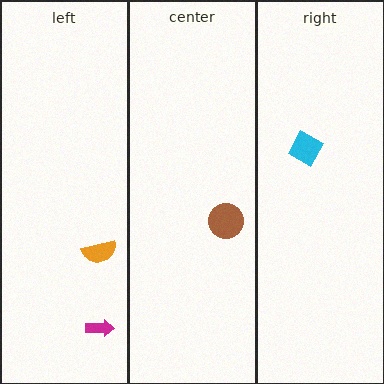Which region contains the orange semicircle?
The left region.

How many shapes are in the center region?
1.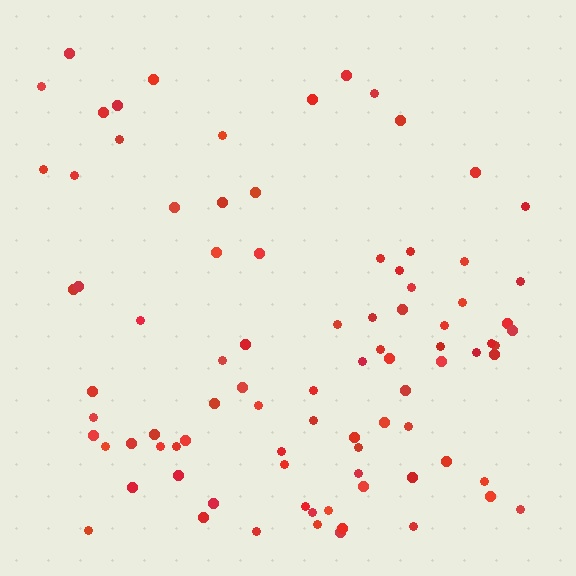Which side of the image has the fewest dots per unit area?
The top.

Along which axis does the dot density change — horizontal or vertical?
Vertical.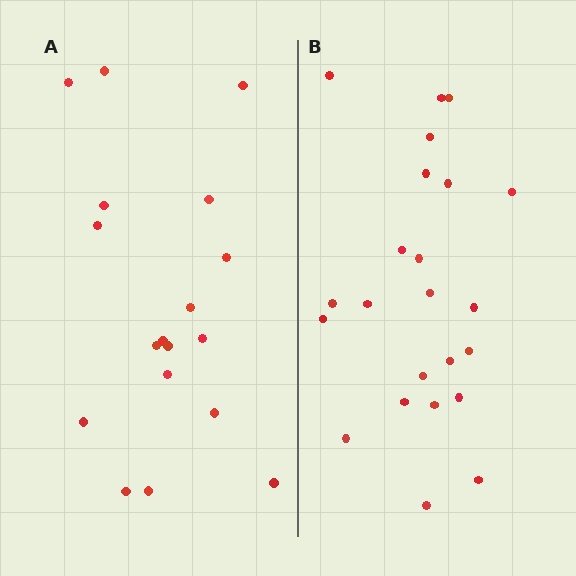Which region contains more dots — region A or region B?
Region B (the right region) has more dots.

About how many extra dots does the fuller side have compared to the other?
Region B has about 5 more dots than region A.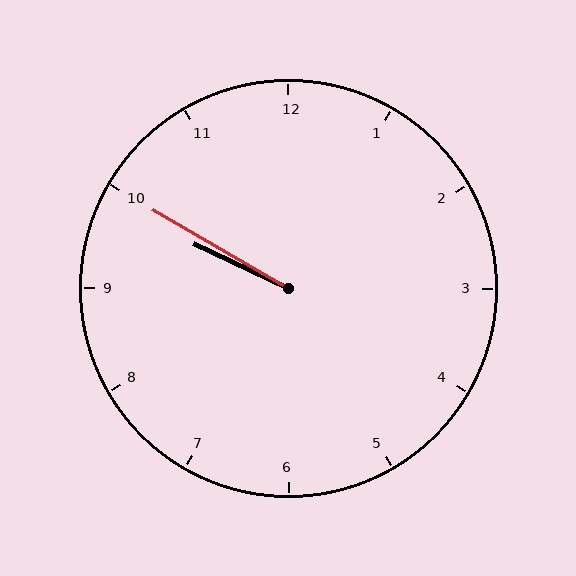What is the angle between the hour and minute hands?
Approximately 5 degrees.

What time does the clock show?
9:50.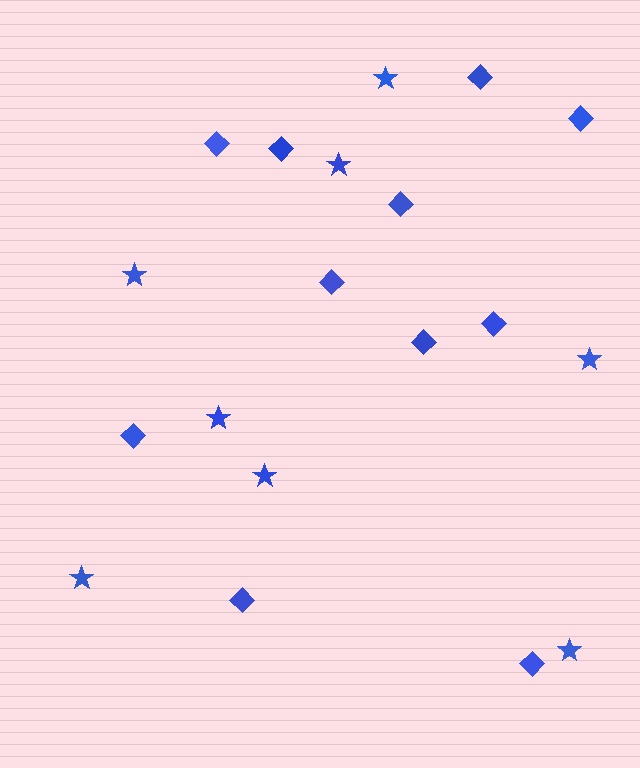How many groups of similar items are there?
There are 2 groups: one group of stars (8) and one group of diamonds (11).